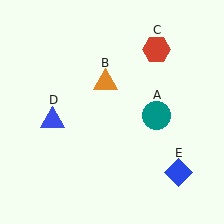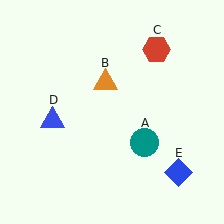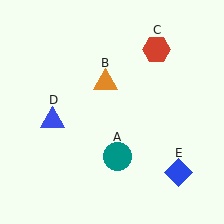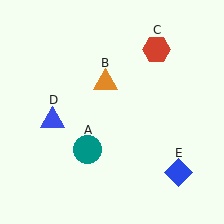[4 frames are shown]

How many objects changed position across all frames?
1 object changed position: teal circle (object A).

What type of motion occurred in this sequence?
The teal circle (object A) rotated clockwise around the center of the scene.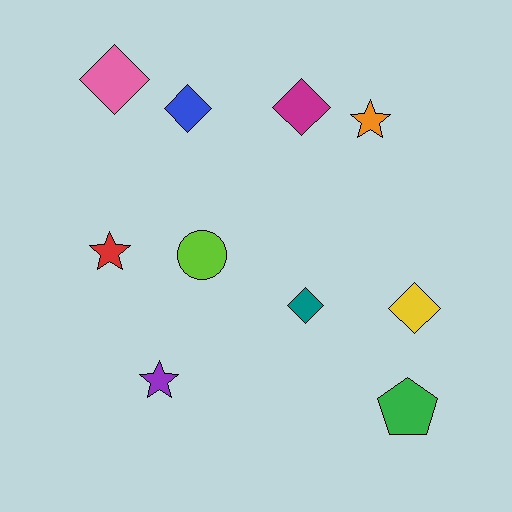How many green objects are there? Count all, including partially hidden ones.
There is 1 green object.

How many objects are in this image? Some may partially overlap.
There are 10 objects.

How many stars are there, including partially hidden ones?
There are 3 stars.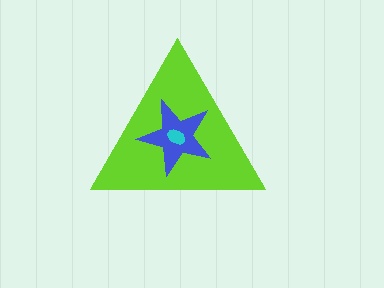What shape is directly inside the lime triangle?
The blue star.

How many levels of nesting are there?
3.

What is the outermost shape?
The lime triangle.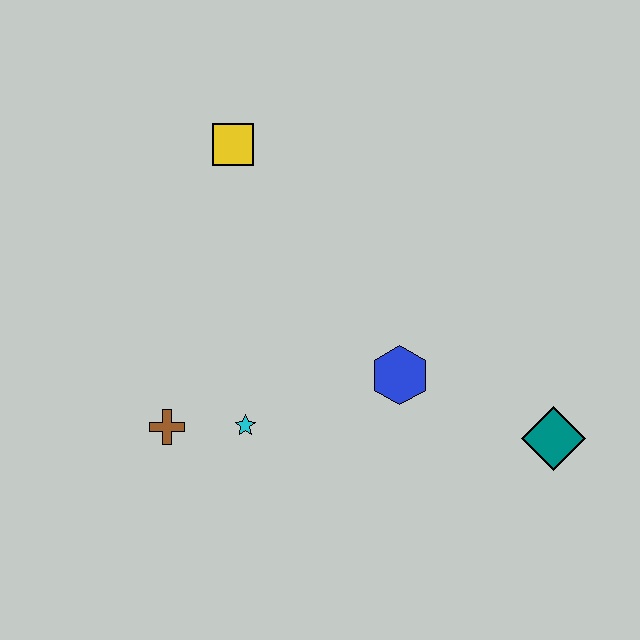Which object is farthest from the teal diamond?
The yellow square is farthest from the teal diamond.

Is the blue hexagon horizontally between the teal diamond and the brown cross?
Yes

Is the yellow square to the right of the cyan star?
No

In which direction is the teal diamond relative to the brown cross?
The teal diamond is to the right of the brown cross.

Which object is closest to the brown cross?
The cyan star is closest to the brown cross.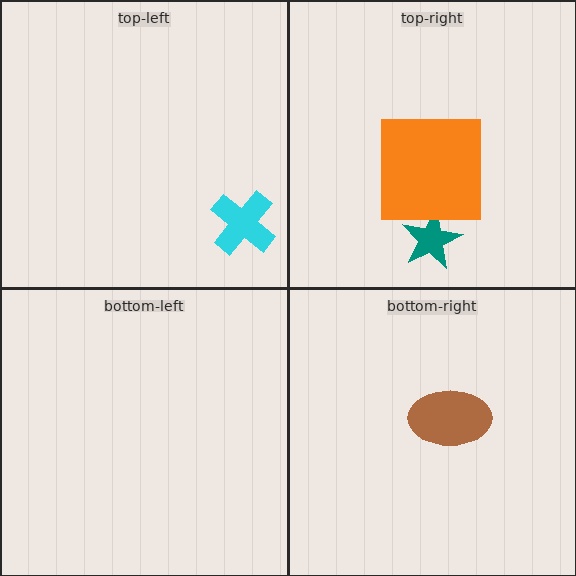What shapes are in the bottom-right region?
The brown ellipse.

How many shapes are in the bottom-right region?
1.